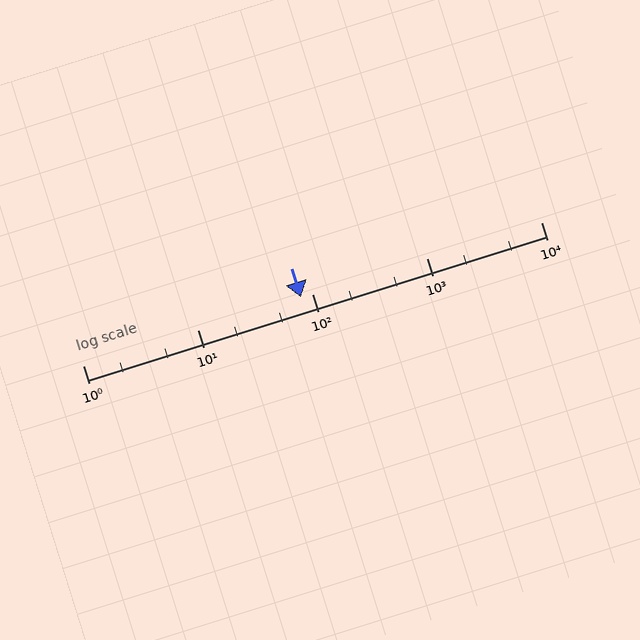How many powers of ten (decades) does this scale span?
The scale spans 4 decades, from 1 to 10000.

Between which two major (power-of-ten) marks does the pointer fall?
The pointer is between 10 and 100.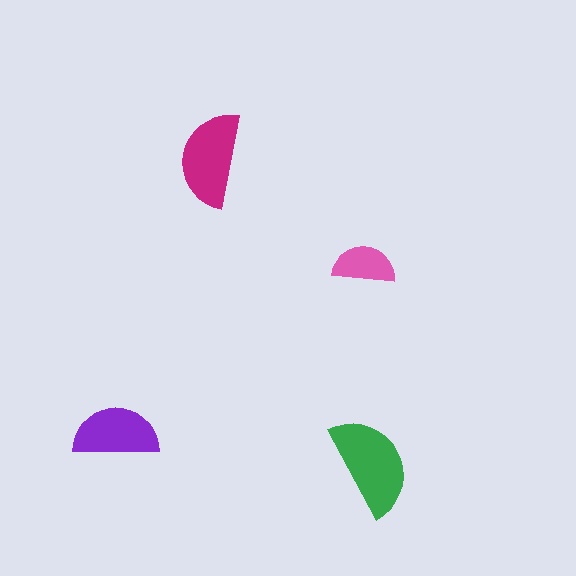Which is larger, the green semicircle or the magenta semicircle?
The green one.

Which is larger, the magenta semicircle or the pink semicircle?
The magenta one.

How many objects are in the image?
There are 4 objects in the image.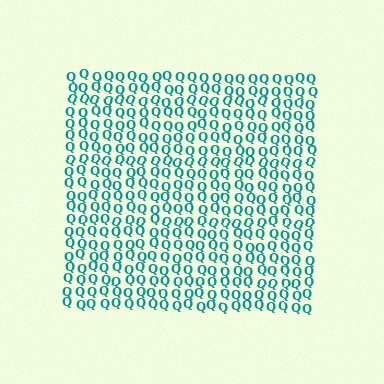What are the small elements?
The small elements are letter Q's.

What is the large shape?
The large shape is a square.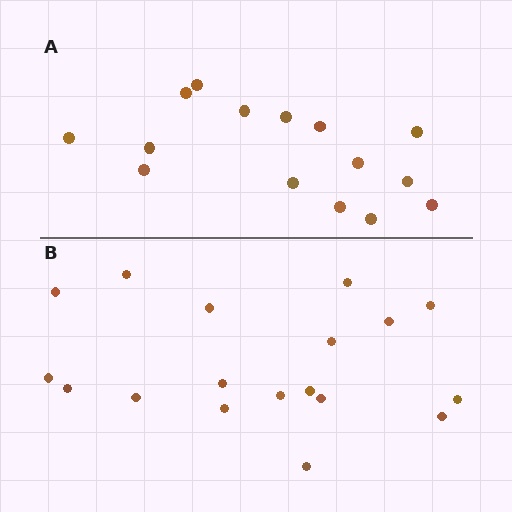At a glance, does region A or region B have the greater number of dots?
Region B (the bottom region) has more dots.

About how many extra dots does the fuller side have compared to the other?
Region B has just a few more — roughly 2 or 3 more dots than region A.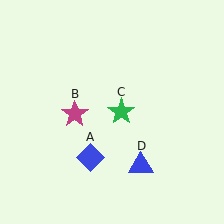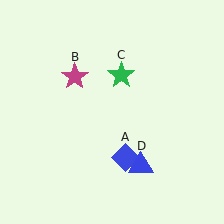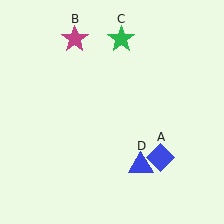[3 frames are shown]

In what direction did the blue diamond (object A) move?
The blue diamond (object A) moved right.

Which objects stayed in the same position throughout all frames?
Blue triangle (object D) remained stationary.